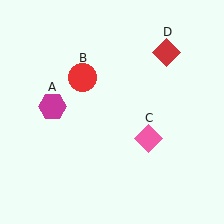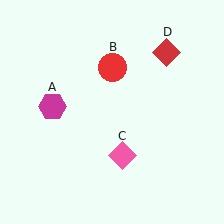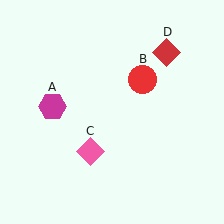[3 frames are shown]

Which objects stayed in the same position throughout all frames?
Magenta hexagon (object A) and red diamond (object D) remained stationary.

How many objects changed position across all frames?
2 objects changed position: red circle (object B), pink diamond (object C).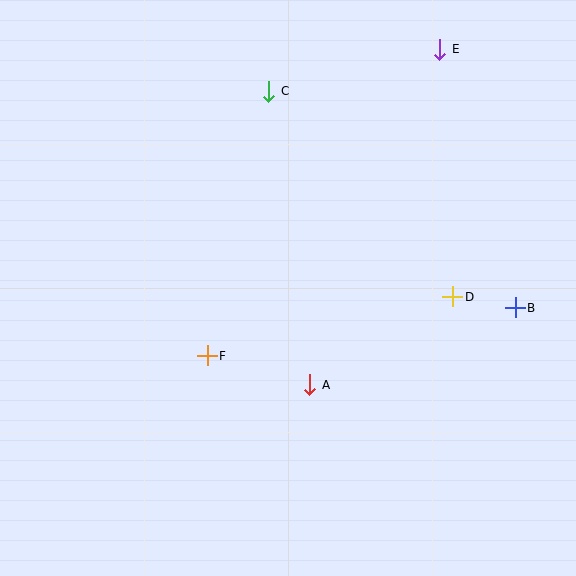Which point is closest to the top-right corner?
Point E is closest to the top-right corner.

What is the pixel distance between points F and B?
The distance between F and B is 311 pixels.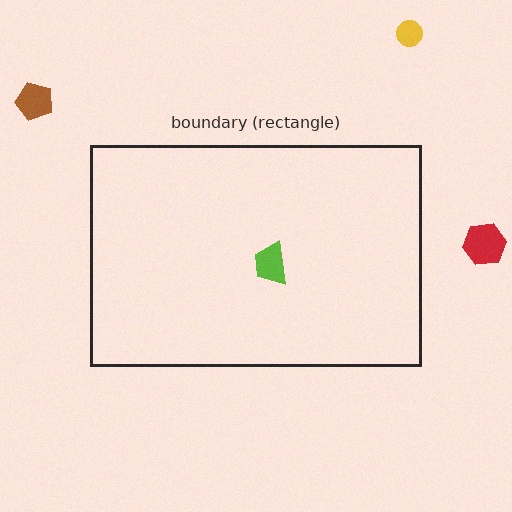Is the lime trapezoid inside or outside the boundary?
Inside.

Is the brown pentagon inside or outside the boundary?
Outside.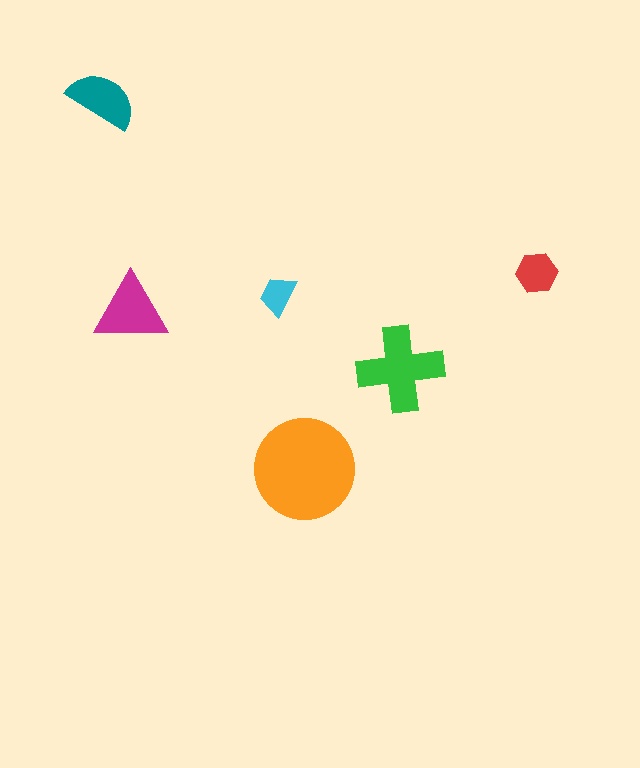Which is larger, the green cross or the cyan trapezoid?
The green cross.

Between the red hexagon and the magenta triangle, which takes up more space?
The magenta triangle.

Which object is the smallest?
The cyan trapezoid.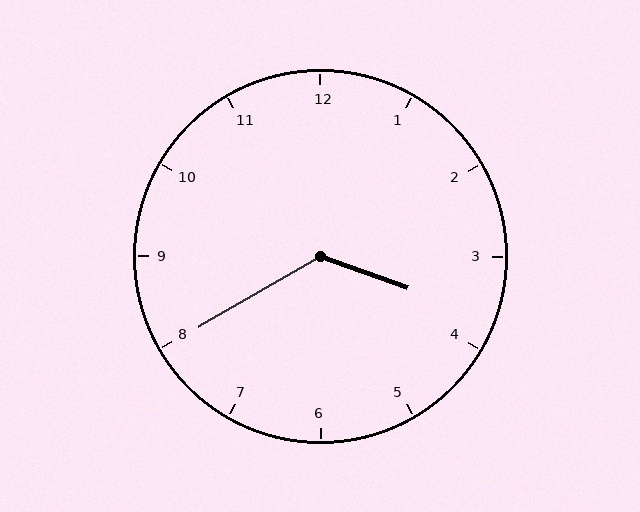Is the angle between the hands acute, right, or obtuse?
It is obtuse.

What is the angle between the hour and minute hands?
Approximately 130 degrees.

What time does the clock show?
3:40.